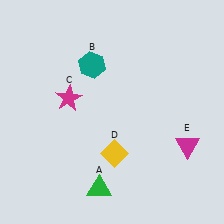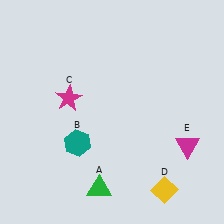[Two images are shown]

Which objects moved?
The objects that moved are: the teal hexagon (B), the yellow diamond (D).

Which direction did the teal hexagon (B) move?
The teal hexagon (B) moved down.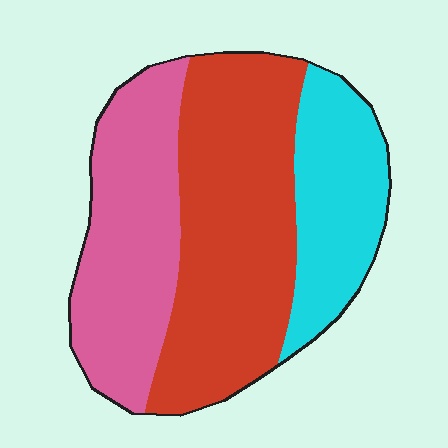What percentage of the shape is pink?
Pink covers 32% of the shape.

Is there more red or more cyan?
Red.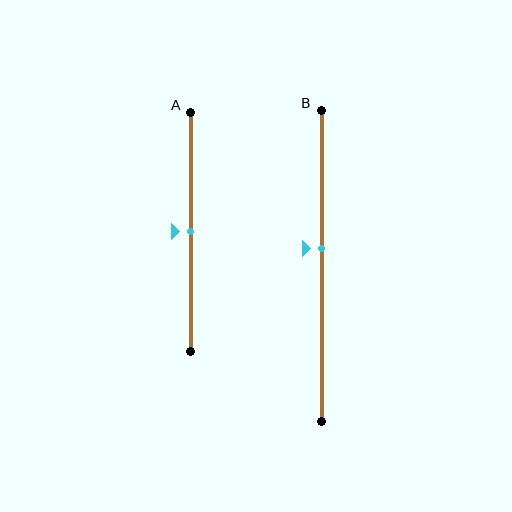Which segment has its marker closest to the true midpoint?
Segment A has its marker closest to the true midpoint.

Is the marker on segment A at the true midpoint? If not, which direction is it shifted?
Yes, the marker on segment A is at the true midpoint.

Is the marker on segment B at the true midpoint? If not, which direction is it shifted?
No, the marker on segment B is shifted upward by about 5% of the segment length.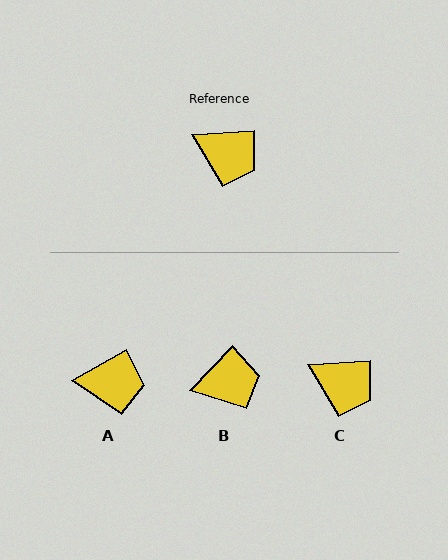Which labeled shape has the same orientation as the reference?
C.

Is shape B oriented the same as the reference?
No, it is off by about 42 degrees.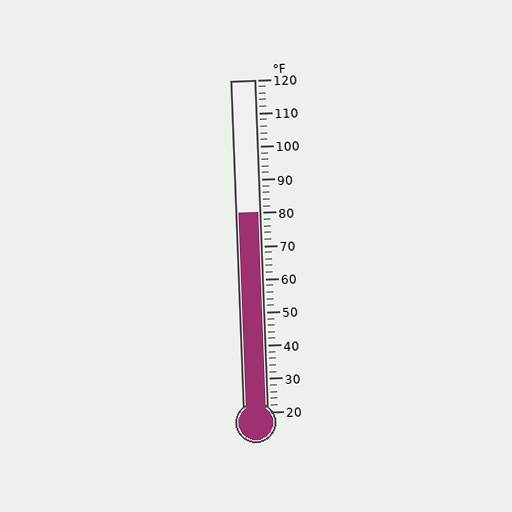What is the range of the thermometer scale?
The thermometer scale ranges from 20°F to 120°F.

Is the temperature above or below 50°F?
The temperature is above 50°F.